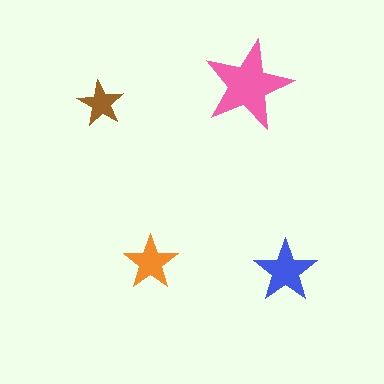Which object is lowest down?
The blue star is bottommost.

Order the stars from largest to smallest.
the pink one, the blue one, the orange one, the brown one.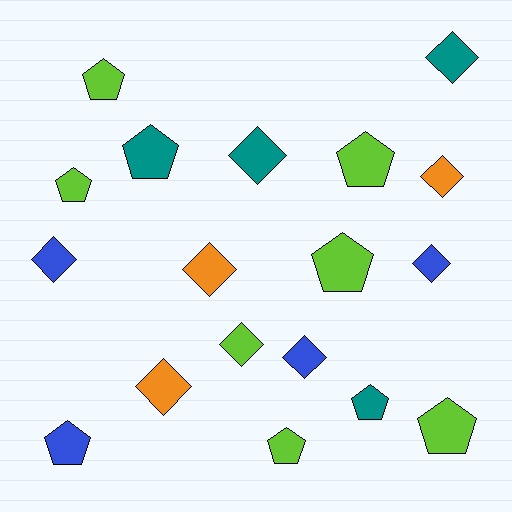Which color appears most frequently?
Lime, with 7 objects.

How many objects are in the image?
There are 18 objects.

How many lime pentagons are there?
There are 6 lime pentagons.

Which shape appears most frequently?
Diamond, with 9 objects.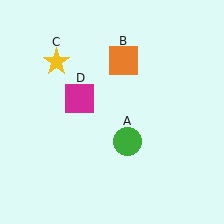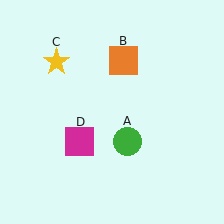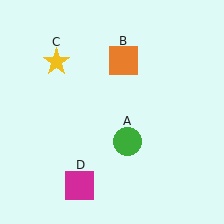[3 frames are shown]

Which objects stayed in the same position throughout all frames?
Green circle (object A) and orange square (object B) and yellow star (object C) remained stationary.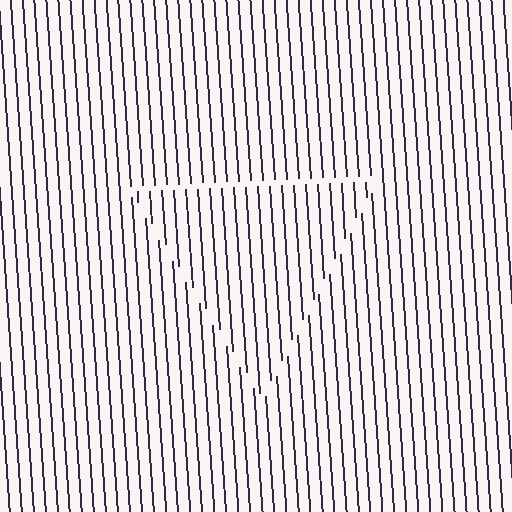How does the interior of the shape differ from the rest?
The interior of the shape contains the same grating, shifted by half a period — the contour is defined by the phase discontinuity where line-ends from the inner and outer gratings abut.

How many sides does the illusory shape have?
3 sides — the line-ends trace a triangle.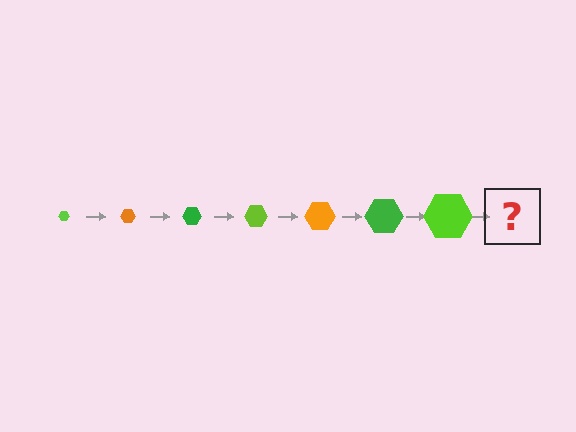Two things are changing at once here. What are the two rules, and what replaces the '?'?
The two rules are that the hexagon grows larger each step and the color cycles through lime, orange, and green. The '?' should be an orange hexagon, larger than the previous one.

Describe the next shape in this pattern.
It should be an orange hexagon, larger than the previous one.